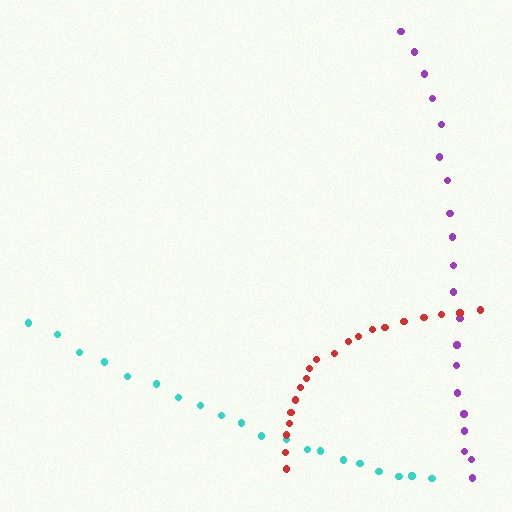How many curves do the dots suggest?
There are 3 distinct paths.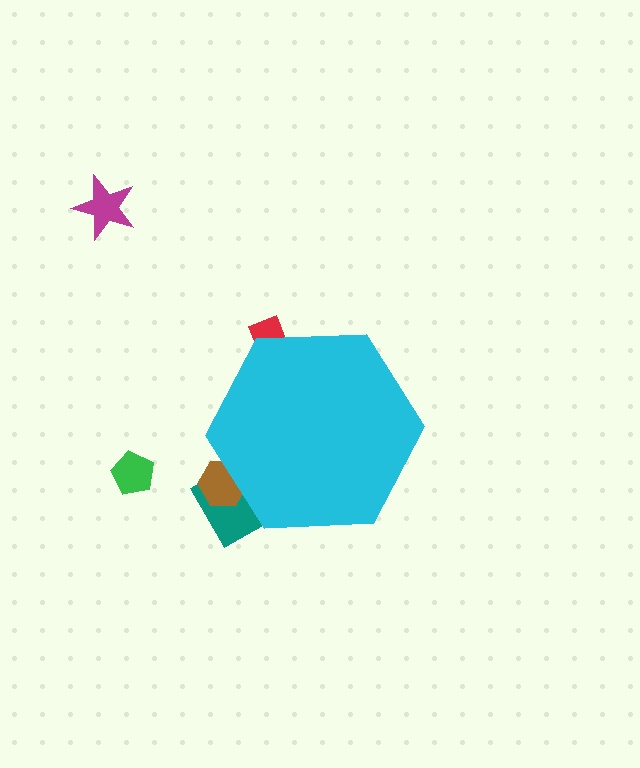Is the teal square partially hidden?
Yes, the teal square is partially hidden behind the cyan hexagon.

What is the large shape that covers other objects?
A cyan hexagon.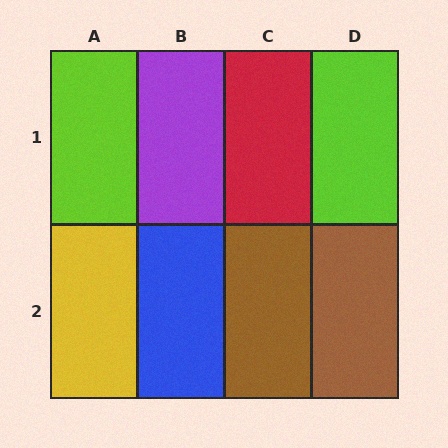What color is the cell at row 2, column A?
Yellow.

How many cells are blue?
1 cell is blue.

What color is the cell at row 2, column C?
Brown.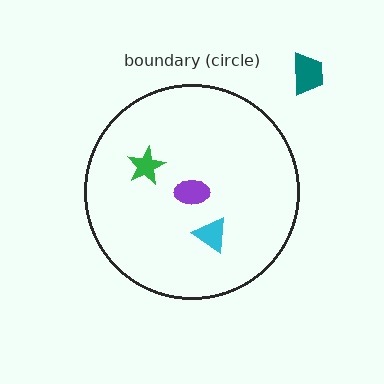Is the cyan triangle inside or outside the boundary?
Inside.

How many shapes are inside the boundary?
3 inside, 1 outside.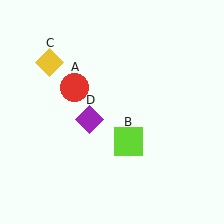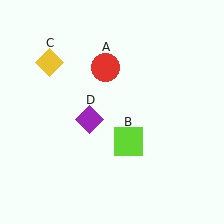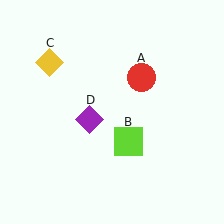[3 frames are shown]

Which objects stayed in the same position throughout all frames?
Lime square (object B) and yellow diamond (object C) and purple diamond (object D) remained stationary.